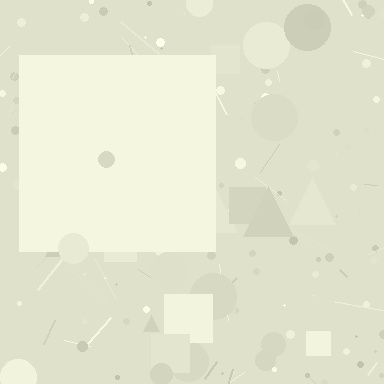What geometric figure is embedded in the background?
A square is embedded in the background.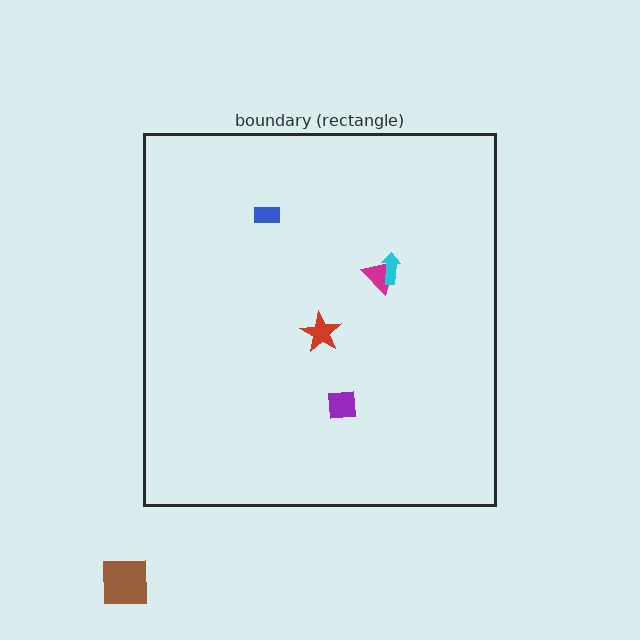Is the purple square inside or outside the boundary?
Inside.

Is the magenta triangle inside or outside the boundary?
Inside.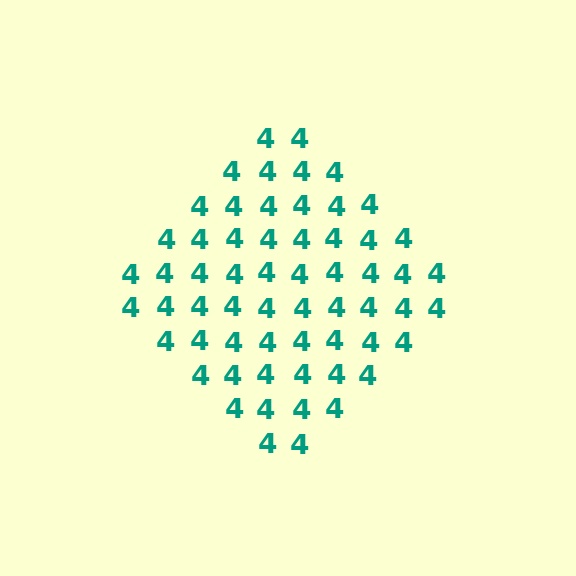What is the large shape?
The large shape is a diamond.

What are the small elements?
The small elements are digit 4's.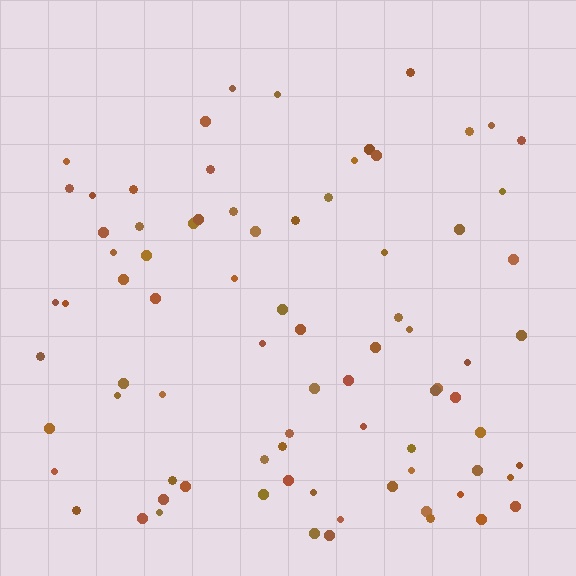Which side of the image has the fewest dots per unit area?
The top.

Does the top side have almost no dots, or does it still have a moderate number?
Still a moderate number, just noticeably fewer than the bottom.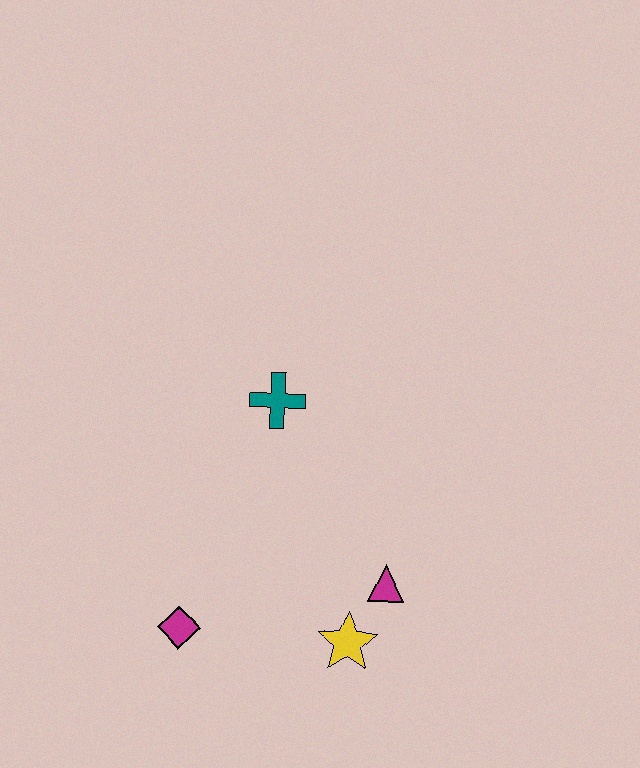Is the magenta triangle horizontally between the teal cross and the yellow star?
No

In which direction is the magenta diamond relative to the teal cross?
The magenta diamond is below the teal cross.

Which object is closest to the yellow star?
The magenta triangle is closest to the yellow star.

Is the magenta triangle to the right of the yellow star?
Yes